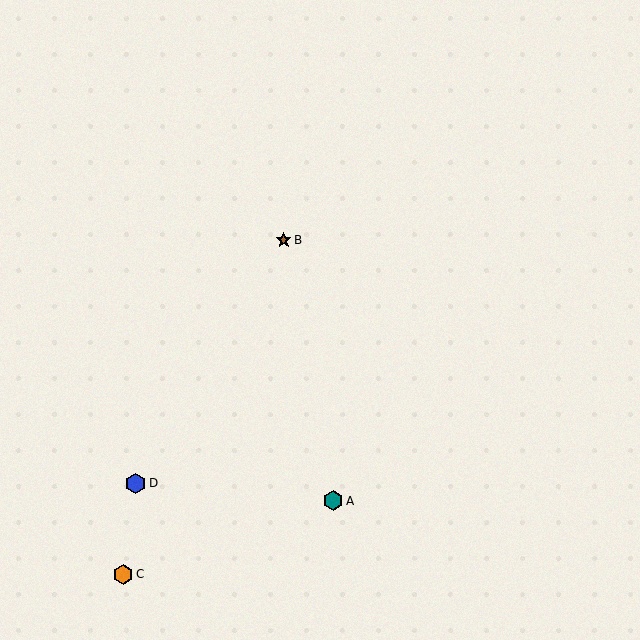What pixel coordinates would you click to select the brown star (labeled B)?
Click at (284, 240) to select the brown star B.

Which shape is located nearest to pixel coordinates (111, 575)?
The orange hexagon (labeled C) at (123, 574) is nearest to that location.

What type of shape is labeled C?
Shape C is an orange hexagon.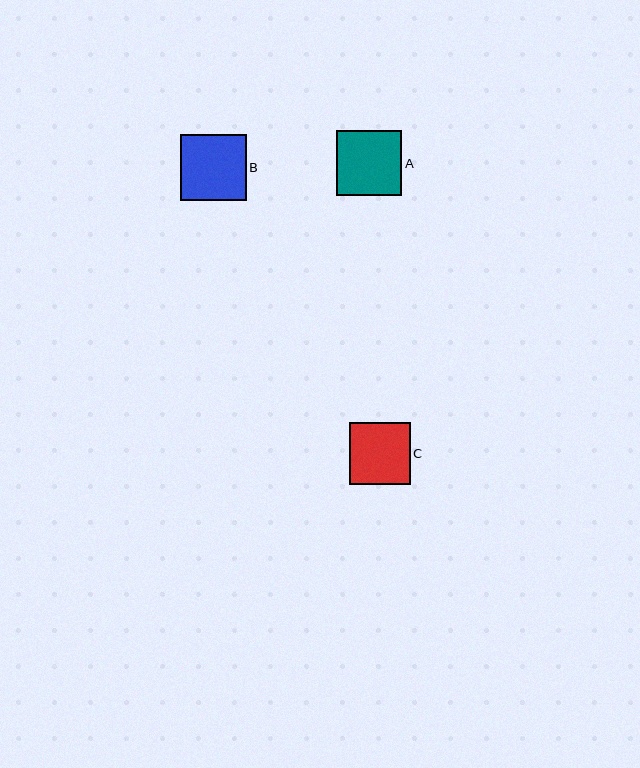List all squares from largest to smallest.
From largest to smallest: B, A, C.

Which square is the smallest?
Square C is the smallest with a size of approximately 61 pixels.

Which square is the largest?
Square B is the largest with a size of approximately 66 pixels.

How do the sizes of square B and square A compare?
Square B and square A are approximately the same size.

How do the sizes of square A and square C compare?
Square A and square C are approximately the same size.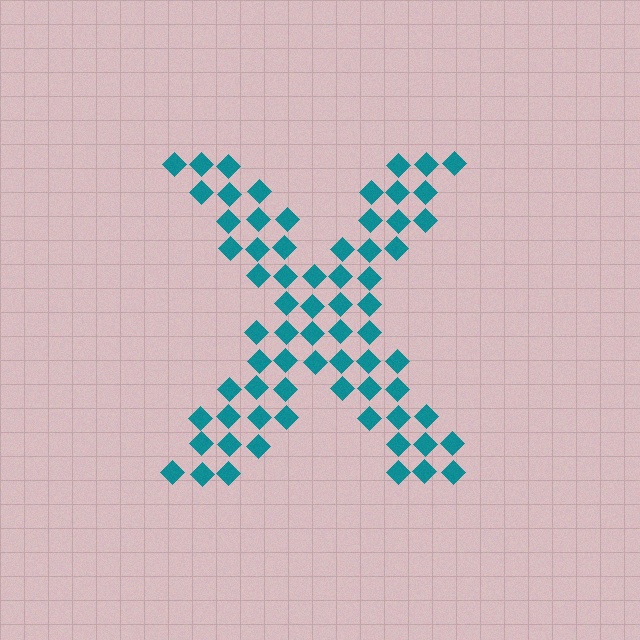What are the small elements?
The small elements are diamonds.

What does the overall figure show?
The overall figure shows the letter X.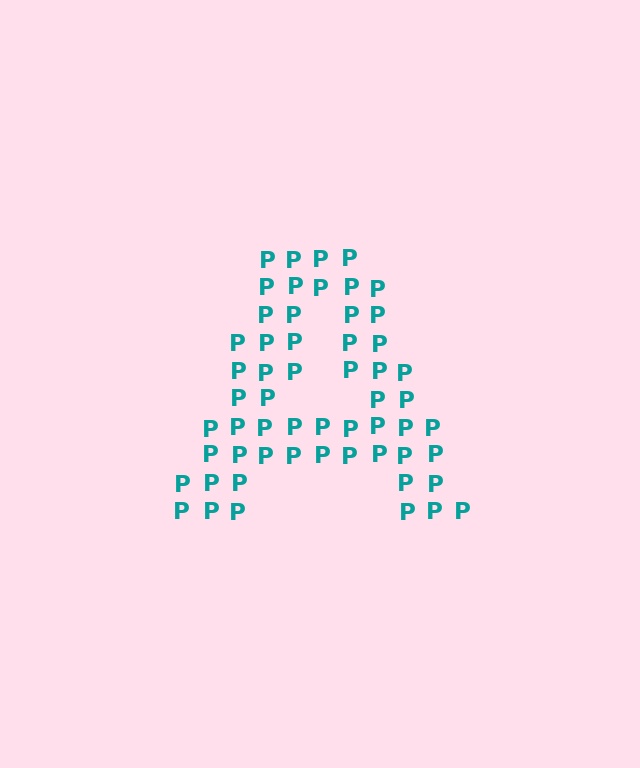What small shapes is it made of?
It is made of small letter P's.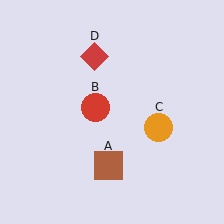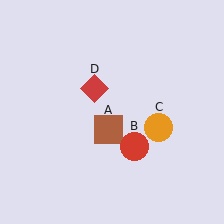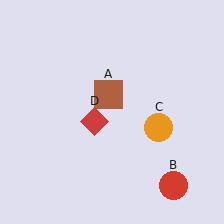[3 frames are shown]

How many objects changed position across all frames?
3 objects changed position: brown square (object A), red circle (object B), red diamond (object D).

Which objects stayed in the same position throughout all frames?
Orange circle (object C) remained stationary.